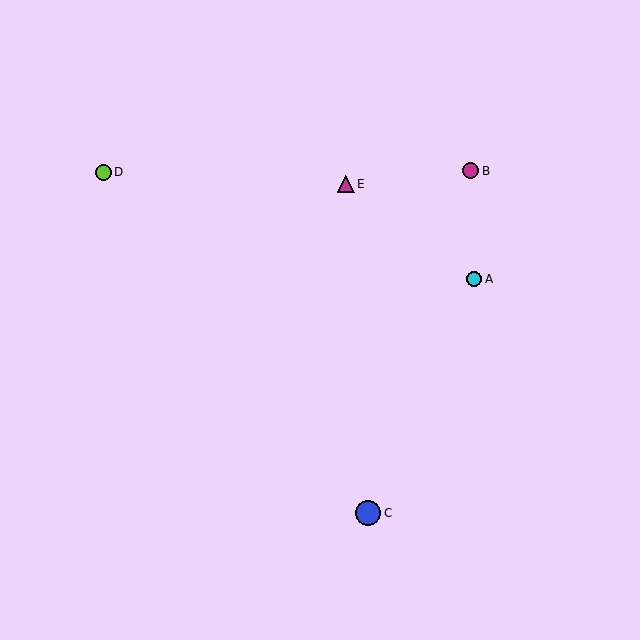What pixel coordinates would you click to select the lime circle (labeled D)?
Click at (103, 172) to select the lime circle D.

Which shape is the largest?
The blue circle (labeled C) is the largest.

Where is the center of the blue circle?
The center of the blue circle is at (368, 513).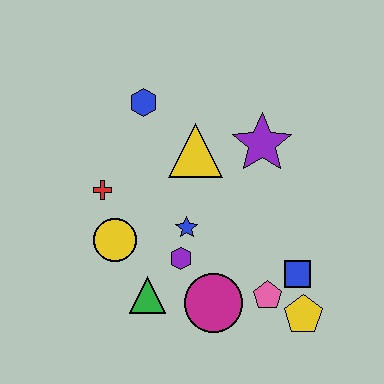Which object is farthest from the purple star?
The green triangle is farthest from the purple star.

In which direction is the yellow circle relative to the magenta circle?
The yellow circle is to the left of the magenta circle.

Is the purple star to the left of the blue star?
No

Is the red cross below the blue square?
No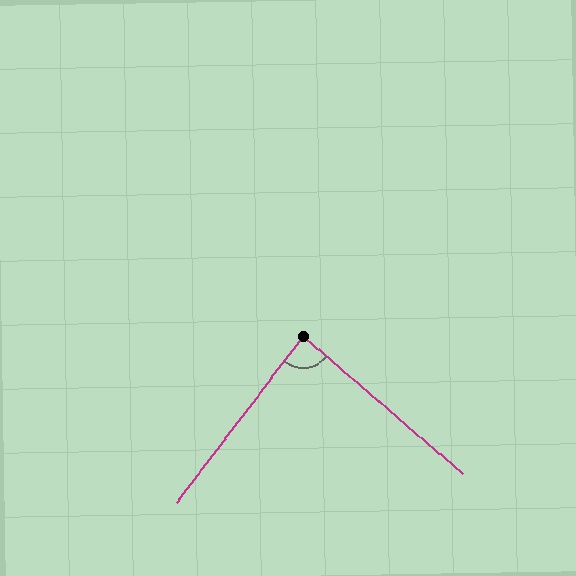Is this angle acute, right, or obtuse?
It is approximately a right angle.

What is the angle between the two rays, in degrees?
Approximately 87 degrees.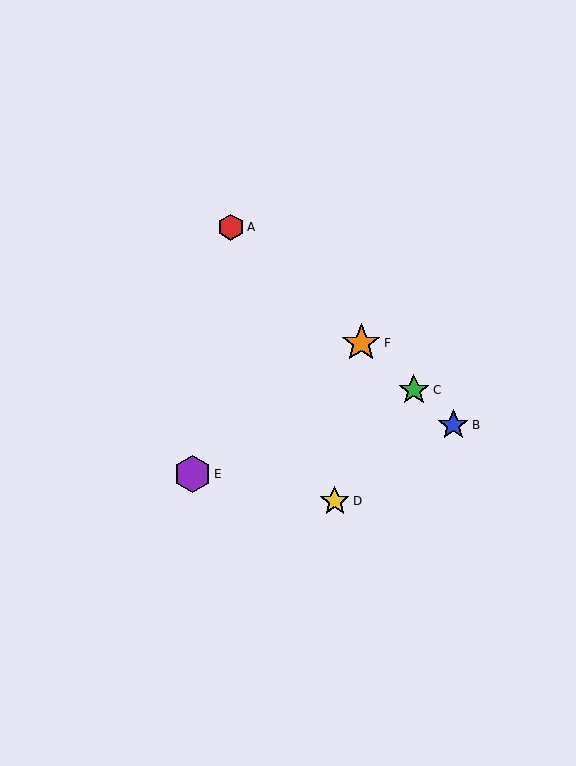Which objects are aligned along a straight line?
Objects A, B, C, F are aligned along a straight line.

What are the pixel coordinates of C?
Object C is at (414, 390).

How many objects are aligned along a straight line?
4 objects (A, B, C, F) are aligned along a straight line.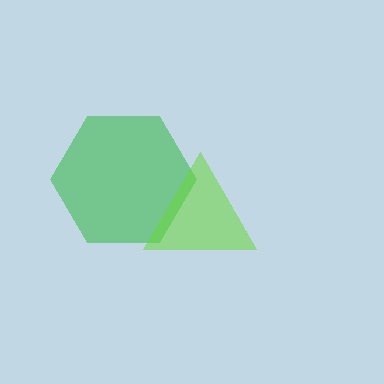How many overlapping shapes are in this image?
There are 2 overlapping shapes in the image.